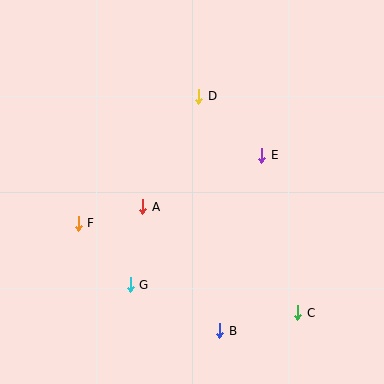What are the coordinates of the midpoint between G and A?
The midpoint between G and A is at (137, 246).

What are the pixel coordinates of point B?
Point B is at (220, 331).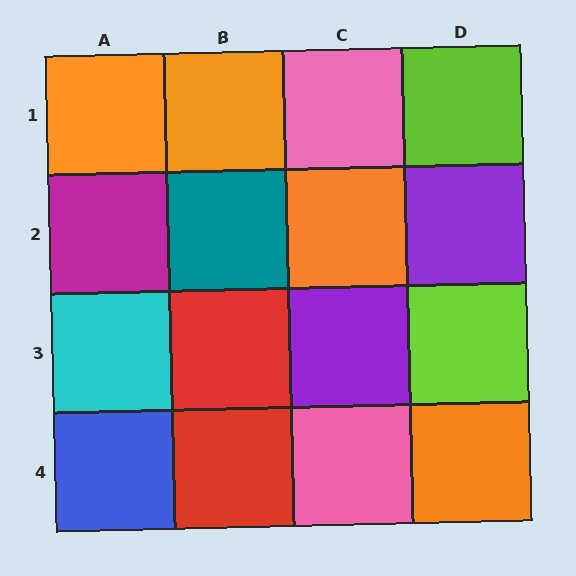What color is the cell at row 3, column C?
Purple.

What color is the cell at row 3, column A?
Cyan.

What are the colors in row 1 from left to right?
Orange, orange, pink, lime.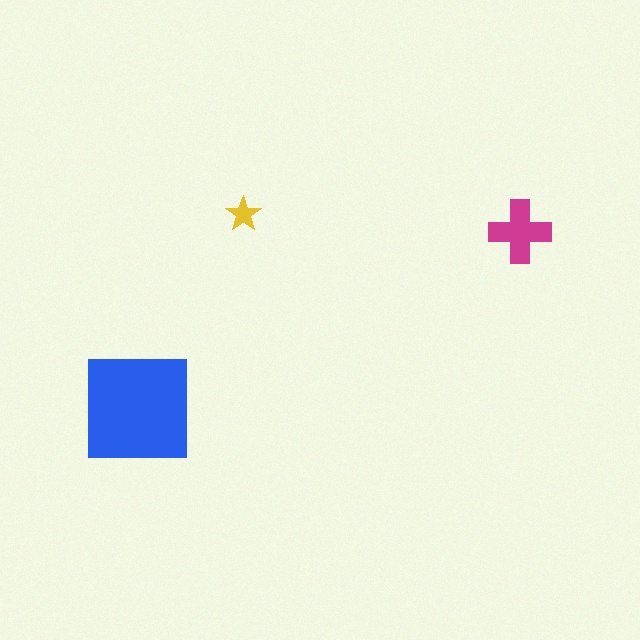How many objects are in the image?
There are 3 objects in the image.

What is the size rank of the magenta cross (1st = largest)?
2nd.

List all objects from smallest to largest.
The yellow star, the magenta cross, the blue square.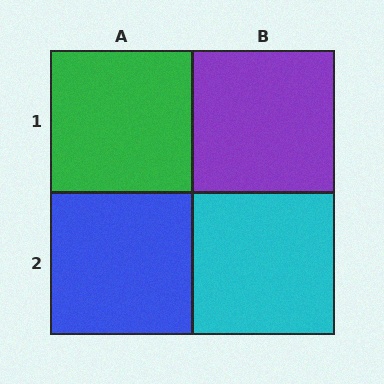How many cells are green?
1 cell is green.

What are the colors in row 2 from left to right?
Blue, cyan.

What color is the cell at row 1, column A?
Green.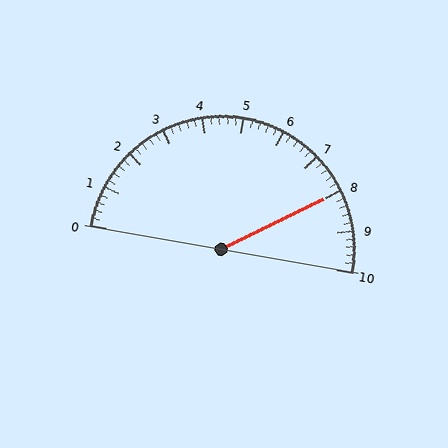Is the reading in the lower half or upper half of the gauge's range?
The reading is in the upper half of the range (0 to 10).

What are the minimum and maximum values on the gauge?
The gauge ranges from 0 to 10.